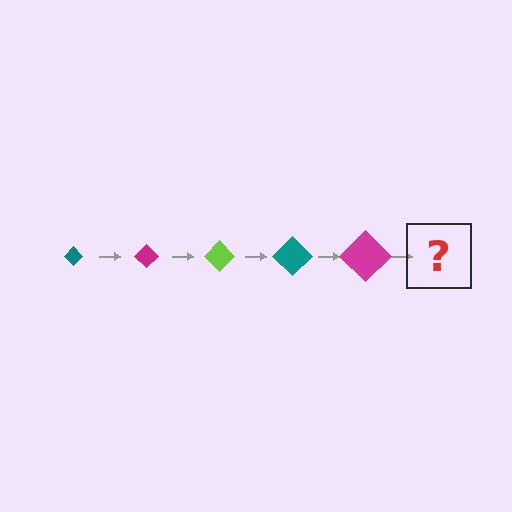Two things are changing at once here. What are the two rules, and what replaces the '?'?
The two rules are that the diamond grows larger each step and the color cycles through teal, magenta, and lime. The '?' should be a lime diamond, larger than the previous one.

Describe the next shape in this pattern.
It should be a lime diamond, larger than the previous one.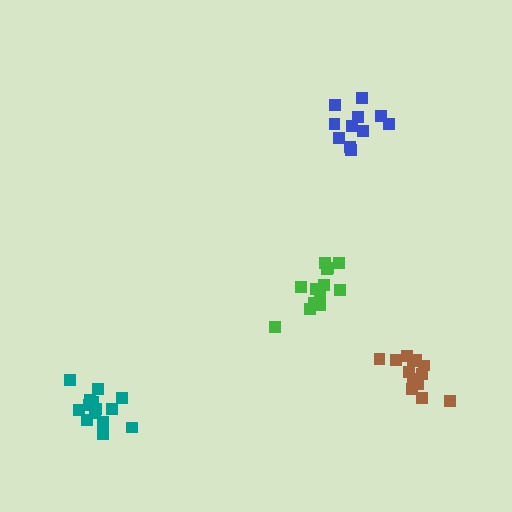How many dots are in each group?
Group 1: 14 dots, Group 2: 14 dots, Group 3: 15 dots, Group 4: 11 dots (54 total).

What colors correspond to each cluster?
The clusters are colored: green, teal, brown, blue.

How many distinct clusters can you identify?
There are 4 distinct clusters.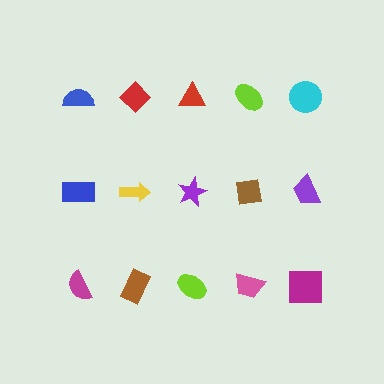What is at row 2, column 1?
A blue rectangle.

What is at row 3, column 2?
A brown rectangle.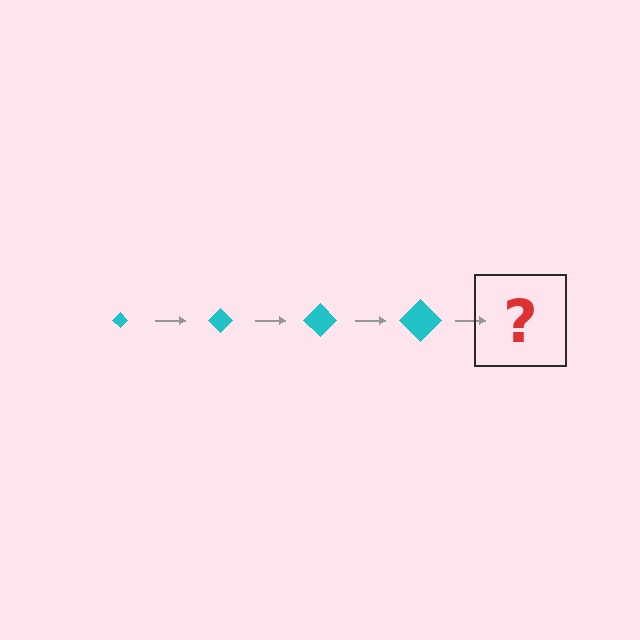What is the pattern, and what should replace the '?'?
The pattern is that the diamond gets progressively larger each step. The '?' should be a cyan diamond, larger than the previous one.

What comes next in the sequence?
The next element should be a cyan diamond, larger than the previous one.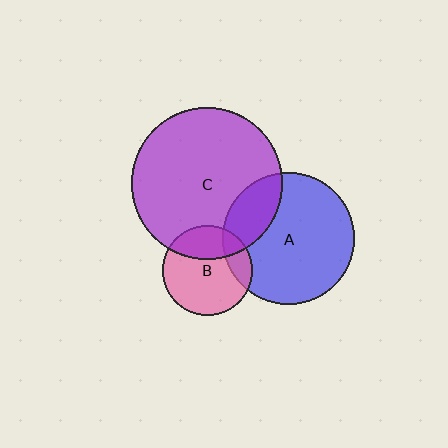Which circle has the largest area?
Circle C (purple).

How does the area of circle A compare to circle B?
Approximately 2.1 times.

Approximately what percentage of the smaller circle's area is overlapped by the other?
Approximately 30%.